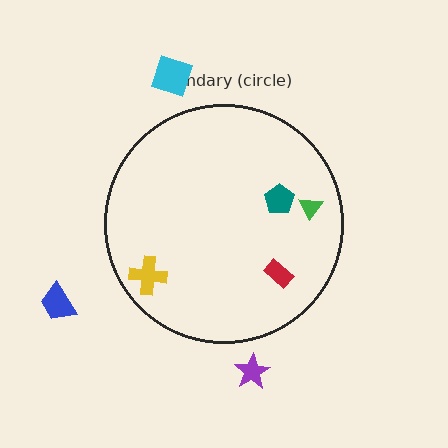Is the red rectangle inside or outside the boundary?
Inside.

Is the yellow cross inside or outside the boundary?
Inside.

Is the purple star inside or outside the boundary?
Outside.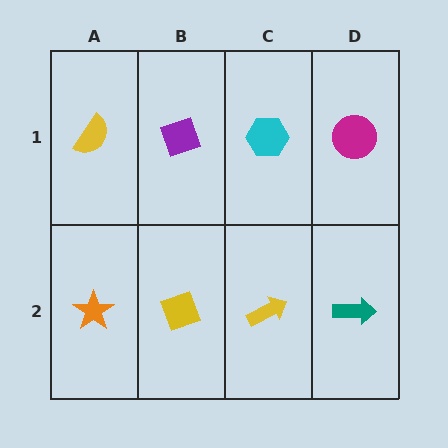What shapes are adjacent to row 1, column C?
A yellow arrow (row 2, column C), a purple diamond (row 1, column B), a magenta circle (row 1, column D).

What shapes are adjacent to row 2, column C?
A cyan hexagon (row 1, column C), a yellow diamond (row 2, column B), a teal arrow (row 2, column D).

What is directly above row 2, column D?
A magenta circle.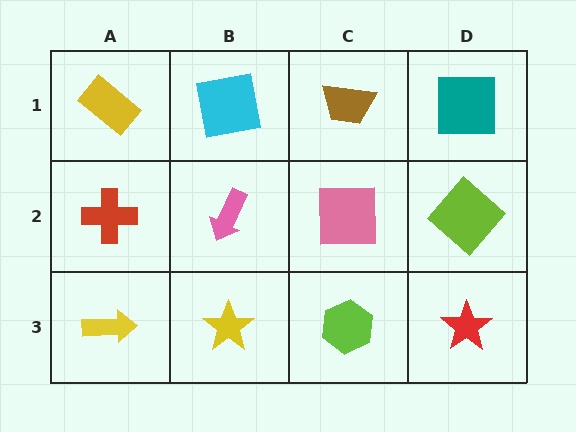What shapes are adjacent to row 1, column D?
A lime diamond (row 2, column D), a brown trapezoid (row 1, column C).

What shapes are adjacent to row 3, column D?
A lime diamond (row 2, column D), a lime hexagon (row 3, column C).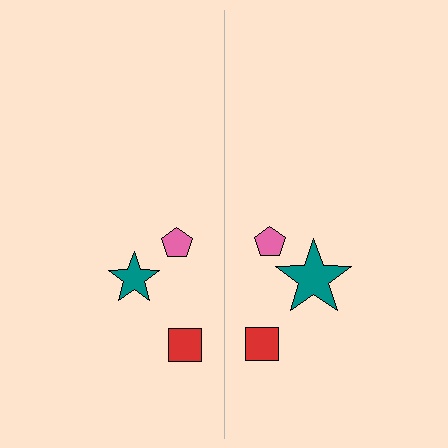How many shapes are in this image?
There are 6 shapes in this image.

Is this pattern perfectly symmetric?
No, the pattern is not perfectly symmetric. The teal star on the right side has a different size than its mirror counterpart.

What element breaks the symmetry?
The teal star on the right side has a different size than its mirror counterpart.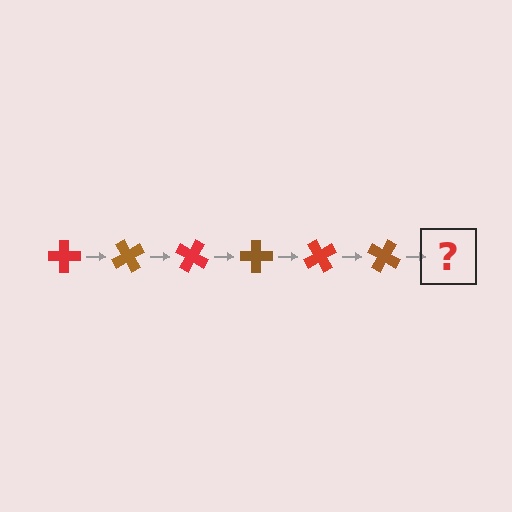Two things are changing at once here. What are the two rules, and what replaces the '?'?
The two rules are that it rotates 60 degrees each step and the color cycles through red and brown. The '?' should be a red cross, rotated 360 degrees from the start.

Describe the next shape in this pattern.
It should be a red cross, rotated 360 degrees from the start.